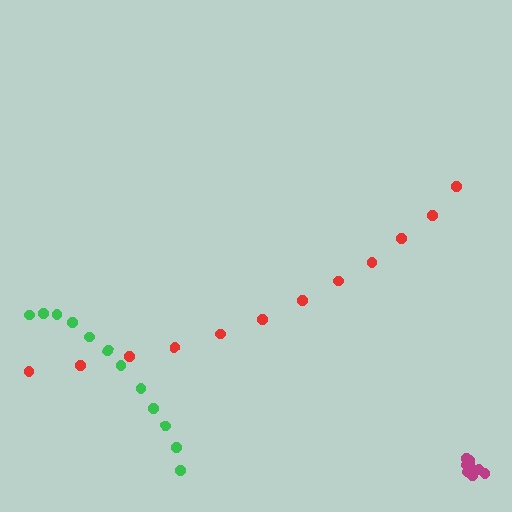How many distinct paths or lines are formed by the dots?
There are 3 distinct paths.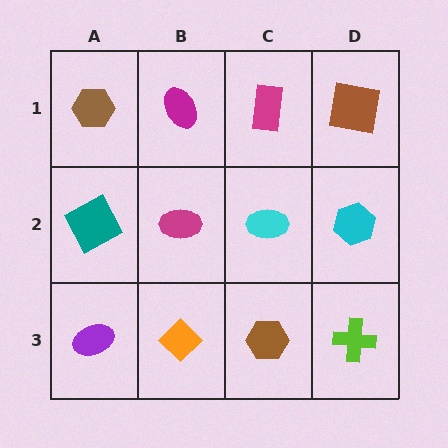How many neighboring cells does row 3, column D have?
2.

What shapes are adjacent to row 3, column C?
A cyan ellipse (row 2, column C), an orange diamond (row 3, column B), a lime cross (row 3, column D).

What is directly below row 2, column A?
A purple ellipse.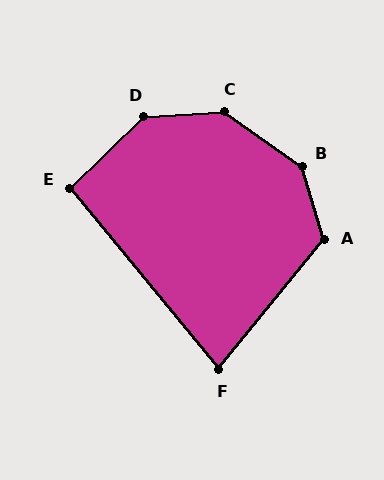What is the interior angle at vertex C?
Approximately 141 degrees (obtuse).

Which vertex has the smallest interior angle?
F, at approximately 79 degrees.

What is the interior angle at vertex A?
Approximately 124 degrees (obtuse).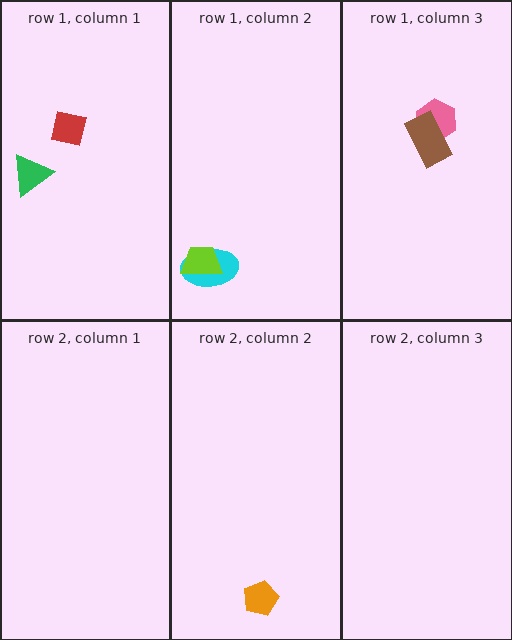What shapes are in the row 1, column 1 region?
The green triangle, the red square.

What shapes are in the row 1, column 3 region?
The pink hexagon, the brown rectangle.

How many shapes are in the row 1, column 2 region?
2.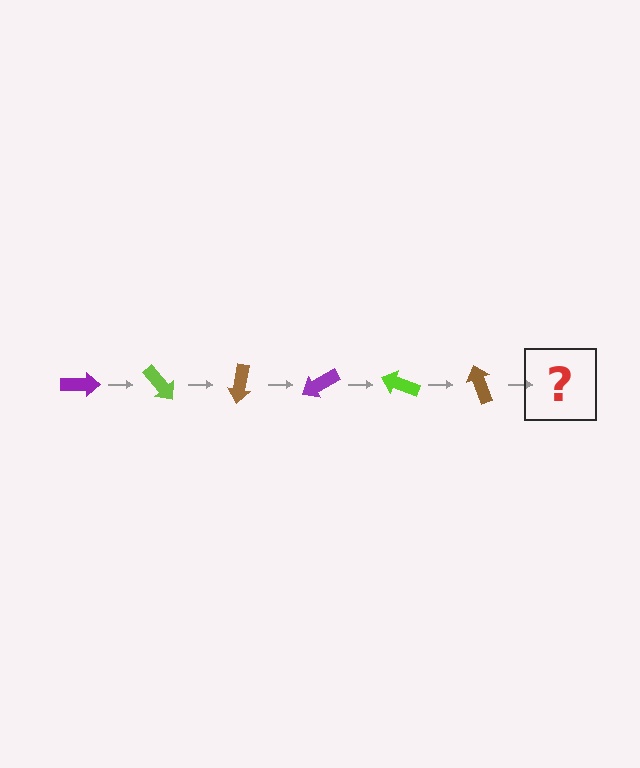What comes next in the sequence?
The next element should be a purple arrow, rotated 300 degrees from the start.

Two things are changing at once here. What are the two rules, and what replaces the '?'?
The two rules are that it rotates 50 degrees each step and the color cycles through purple, lime, and brown. The '?' should be a purple arrow, rotated 300 degrees from the start.